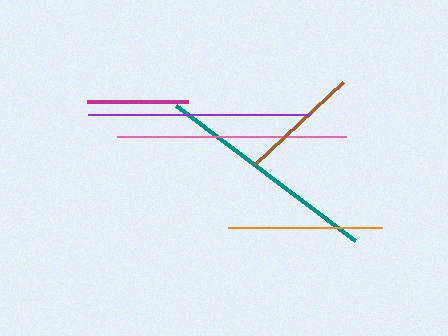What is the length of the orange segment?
The orange segment is approximately 154 pixels long.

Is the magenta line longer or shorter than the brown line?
The brown line is longer than the magenta line.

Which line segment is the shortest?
The magenta line is the shortest at approximately 101 pixels.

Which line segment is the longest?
The pink line is the longest at approximately 229 pixels.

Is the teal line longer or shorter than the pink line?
The pink line is longer than the teal line.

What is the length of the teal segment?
The teal segment is approximately 224 pixels long.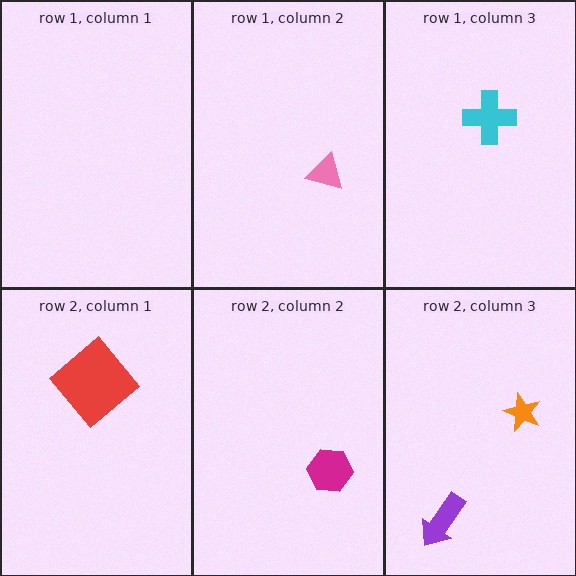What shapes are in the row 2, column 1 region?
The red diamond.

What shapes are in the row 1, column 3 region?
The cyan cross.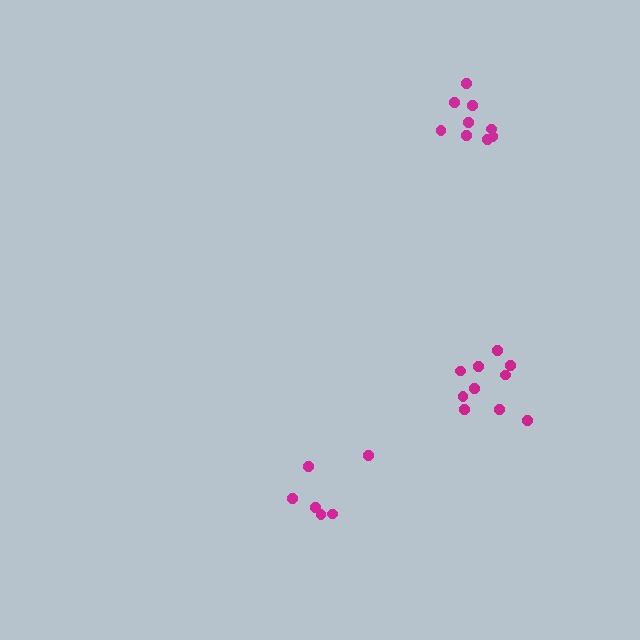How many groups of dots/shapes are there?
There are 3 groups.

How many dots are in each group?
Group 1: 10 dots, Group 2: 9 dots, Group 3: 6 dots (25 total).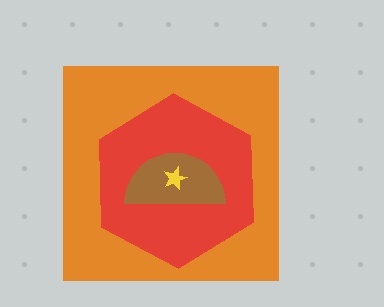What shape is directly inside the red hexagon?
The brown semicircle.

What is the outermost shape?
The orange square.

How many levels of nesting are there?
4.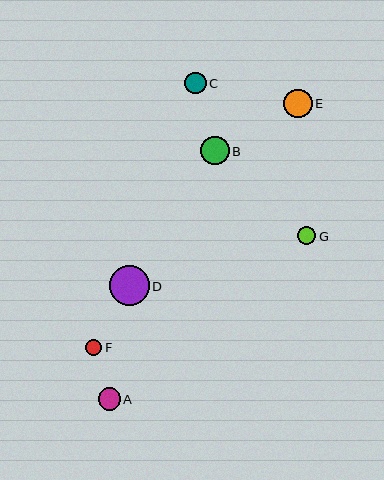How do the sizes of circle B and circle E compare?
Circle B and circle E are approximately the same size.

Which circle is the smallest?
Circle F is the smallest with a size of approximately 16 pixels.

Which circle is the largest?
Circle D is the largest with a size of approximately 40 pixels.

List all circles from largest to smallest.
From largest to smallest: D, B, E, A, C, G, F.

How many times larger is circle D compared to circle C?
Circle D is approximately 1.9 times the size of circle C.